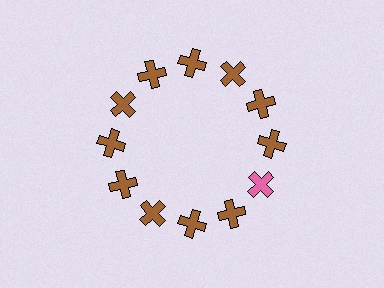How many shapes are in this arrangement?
There are 12 shapes arranged in a ring pattern.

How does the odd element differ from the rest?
It has a different color: pink instead of brown.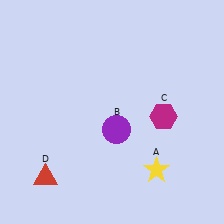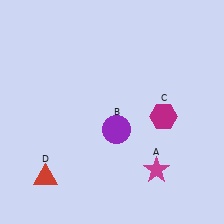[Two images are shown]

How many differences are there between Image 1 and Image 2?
There is 1 difference between the two images.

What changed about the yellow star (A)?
In Image 1, A is yellow. In Image 2, it changed to magenta.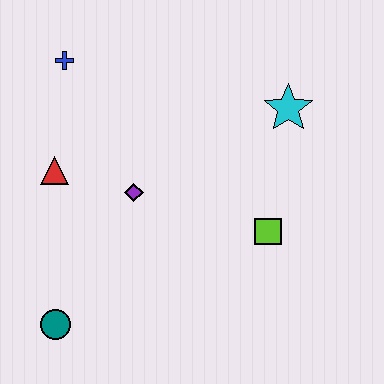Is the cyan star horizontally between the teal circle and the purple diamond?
No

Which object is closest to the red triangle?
The purple diamond is closest to the red triangle.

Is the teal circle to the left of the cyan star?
Yes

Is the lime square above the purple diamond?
No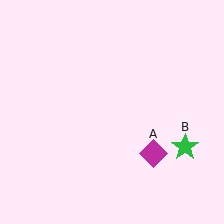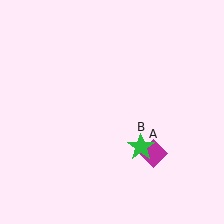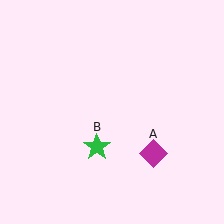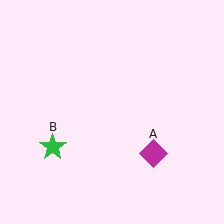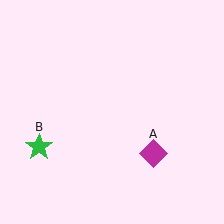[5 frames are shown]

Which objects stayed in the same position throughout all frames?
Magenta diamond (object A) remained stationary.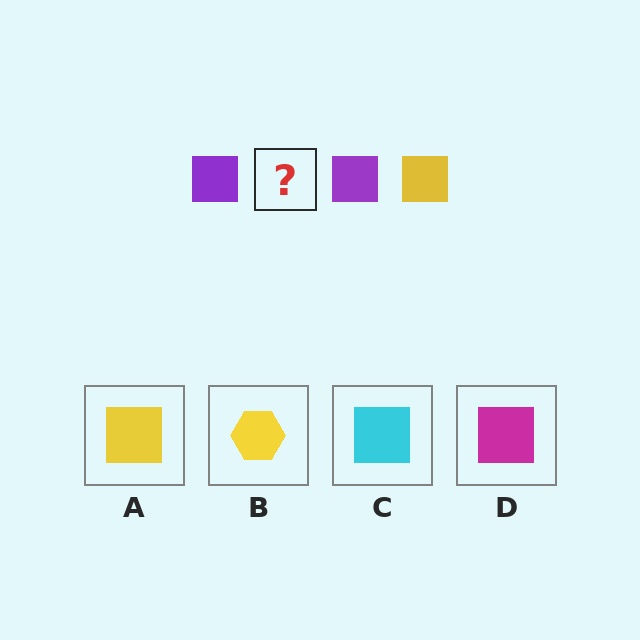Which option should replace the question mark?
Option A.